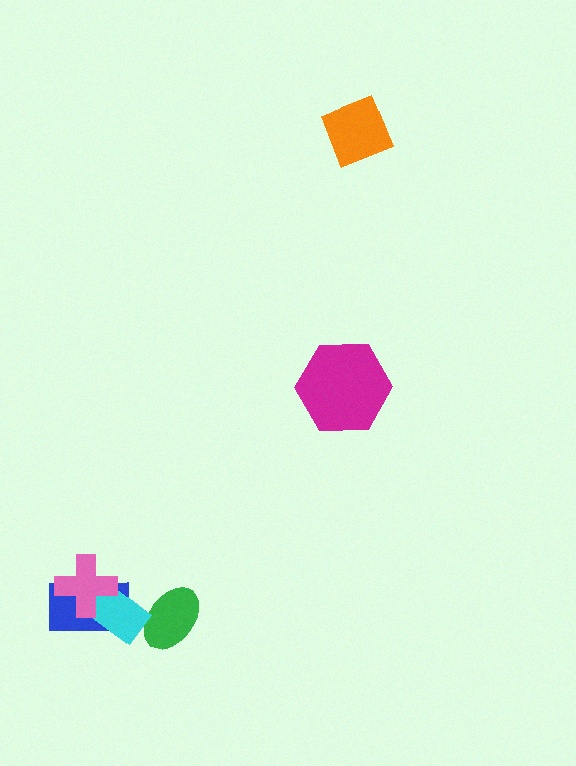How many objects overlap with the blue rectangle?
2 objects overlap with the blue rectangle.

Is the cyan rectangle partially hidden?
Yes, it is partially covered by another shape.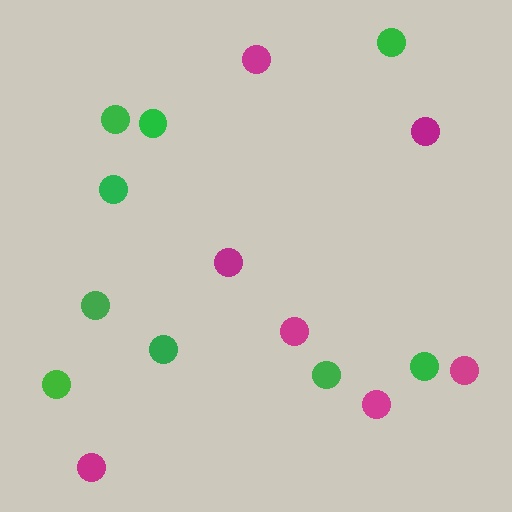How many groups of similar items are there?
There are 2 groups: one group of magenta circles (7) and one group of green circles (9).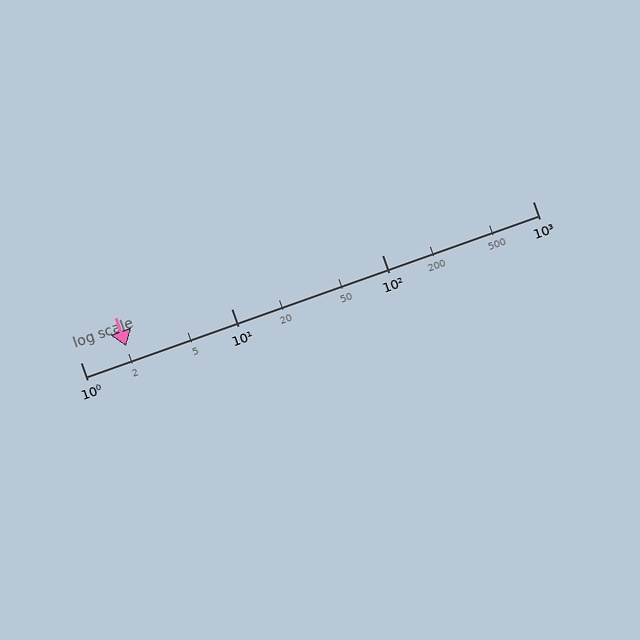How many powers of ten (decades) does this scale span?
The scale spans 3 decades, from 1 to 1000.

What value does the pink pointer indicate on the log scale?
The pointer indicates approximately 2.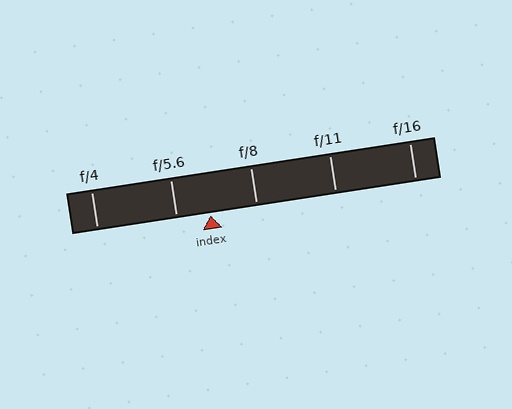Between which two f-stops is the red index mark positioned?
The index mark is between f/5.6 and f/8.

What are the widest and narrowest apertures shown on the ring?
The widest aperture shown is f/4 and the narrowest is f/16.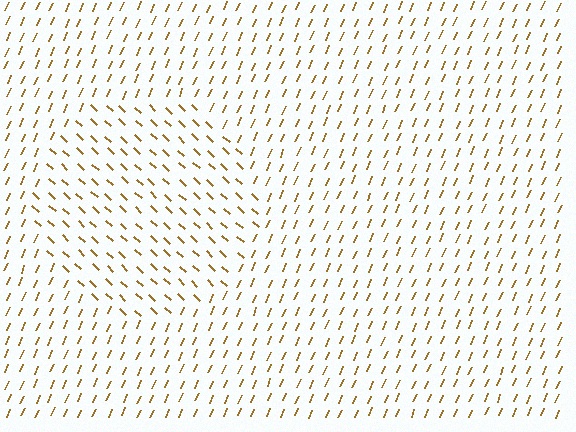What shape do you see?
I see a circle.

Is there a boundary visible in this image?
Yes, there is a texture boundary formed by a change in line orientation.